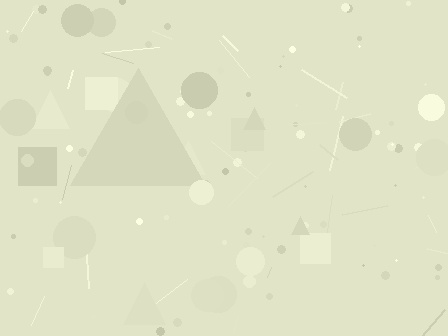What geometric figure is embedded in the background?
A triangle is embedded in the background.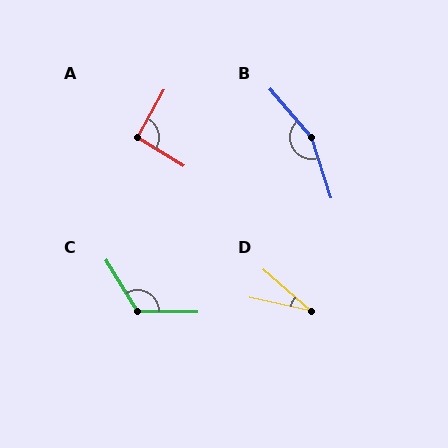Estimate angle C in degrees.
Approximately 122 degrees.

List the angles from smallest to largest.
D (28°), A (93°), C (122°), B (157°).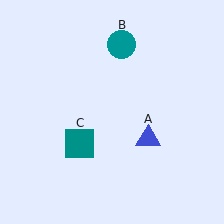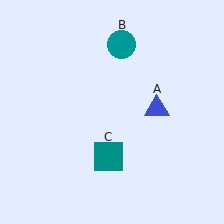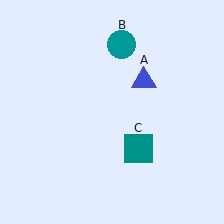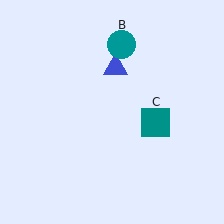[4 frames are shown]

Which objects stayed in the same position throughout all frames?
Teal circle (object B) remained stationary.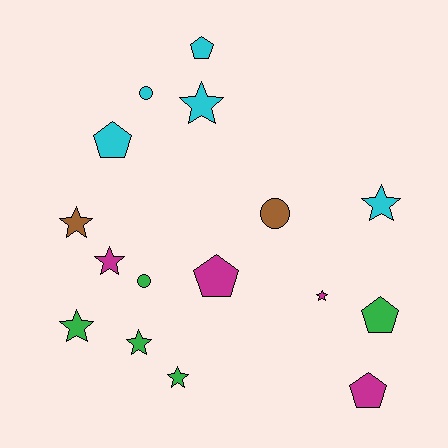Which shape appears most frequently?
Star, with 8 objects.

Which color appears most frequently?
Green, with 5 objects.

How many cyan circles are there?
There is 1 cyan circle.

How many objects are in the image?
There are 16 objects.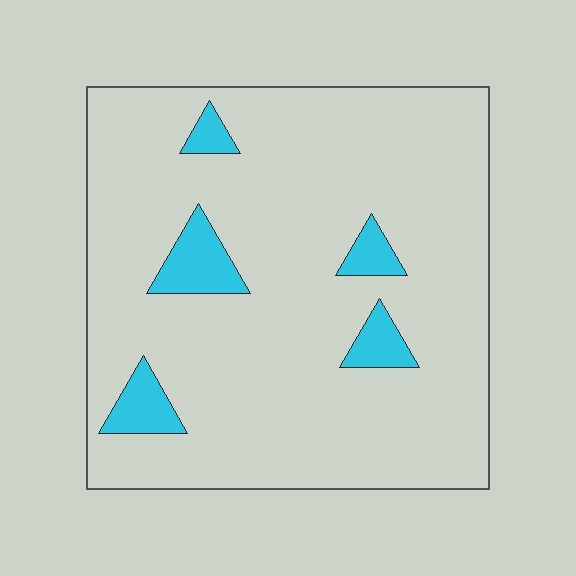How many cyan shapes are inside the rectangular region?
5.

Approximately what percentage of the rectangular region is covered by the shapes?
Approximately 10%.